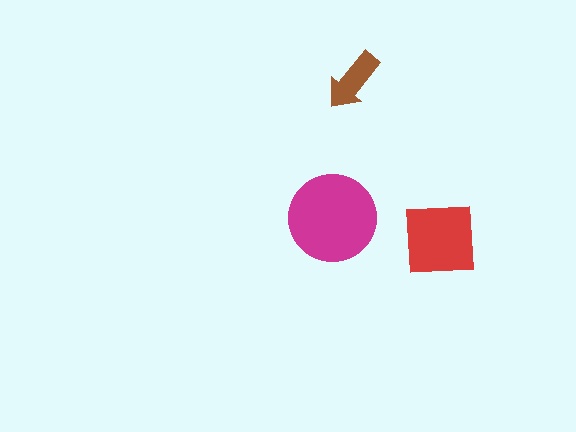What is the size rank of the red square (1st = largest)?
2nd.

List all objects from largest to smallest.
The magenta circle, the red square, the brown arrow.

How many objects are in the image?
There are 3 objects in the image.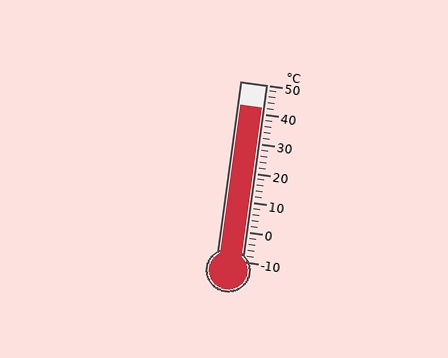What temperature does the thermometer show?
The thermometer shows approximately 42°C.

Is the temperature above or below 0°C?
The temperature is above 0°C.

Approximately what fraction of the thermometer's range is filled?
The thermometer is filled to approximately 85% of its range.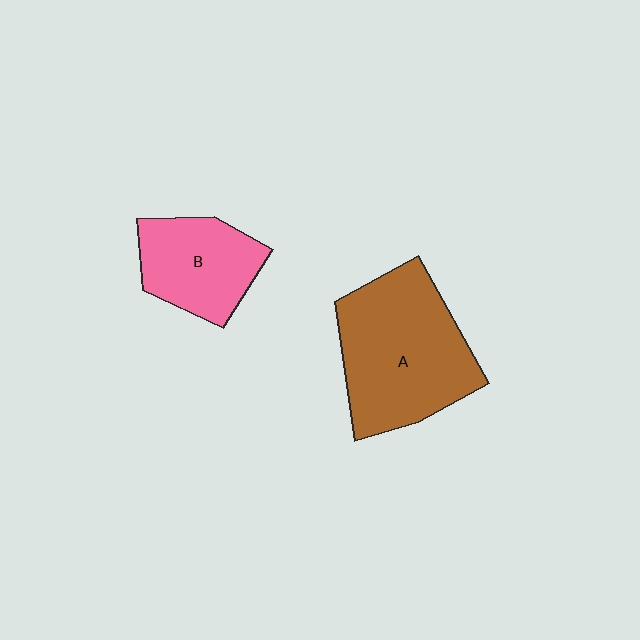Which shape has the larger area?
Shape A (brown).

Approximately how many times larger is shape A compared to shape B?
Approximately 1.7 times.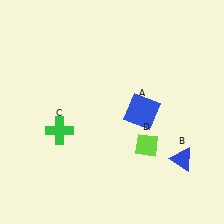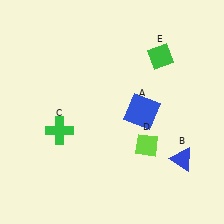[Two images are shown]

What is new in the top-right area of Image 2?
A green diamond (E) was added in the top-right area of Image 2.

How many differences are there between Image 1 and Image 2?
There is 1 difference between the two images.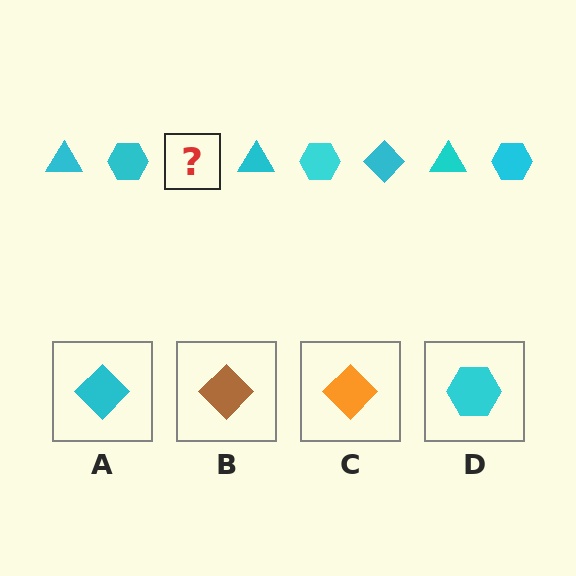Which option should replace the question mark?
Option A.